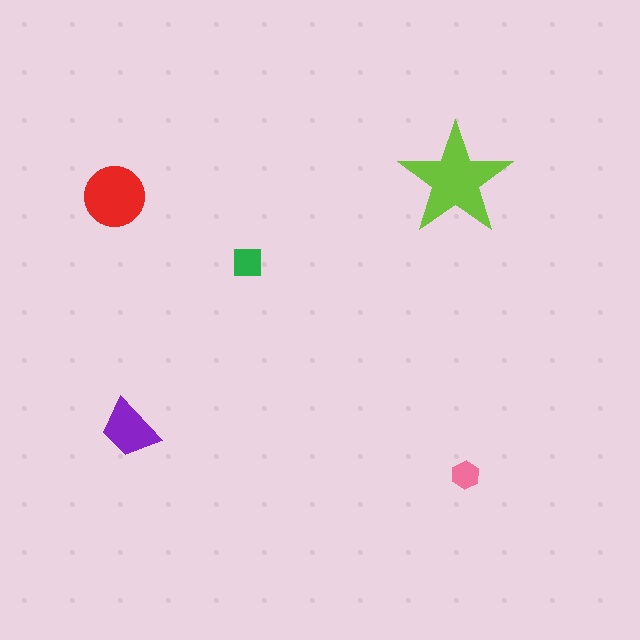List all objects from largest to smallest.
The lime star, the red circle, the purple trapezoid, the green square, the pink hexagon.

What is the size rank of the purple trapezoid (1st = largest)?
3rd.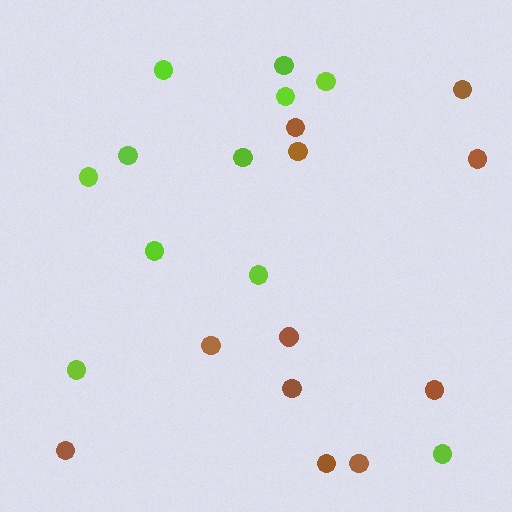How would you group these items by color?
There are 2 groups: one group of brown circles (11) and one group of lime circles (11).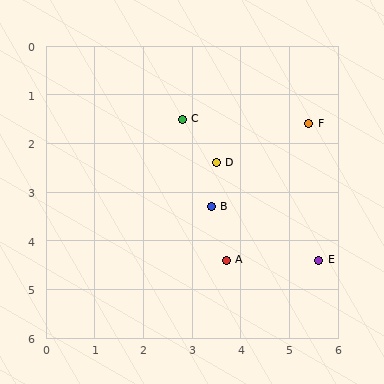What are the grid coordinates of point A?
Point A is at approximately (3.7, 4.4).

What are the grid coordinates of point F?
Point F is at approximately (5.4, 1.6).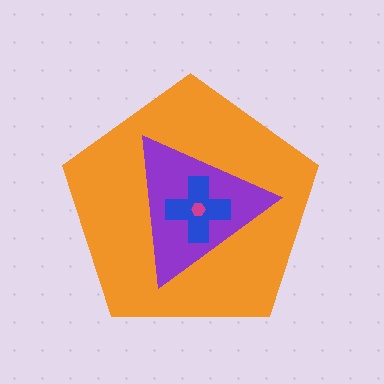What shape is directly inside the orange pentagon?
The purple triangle.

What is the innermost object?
The magenta hexagon.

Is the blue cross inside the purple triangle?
Yes.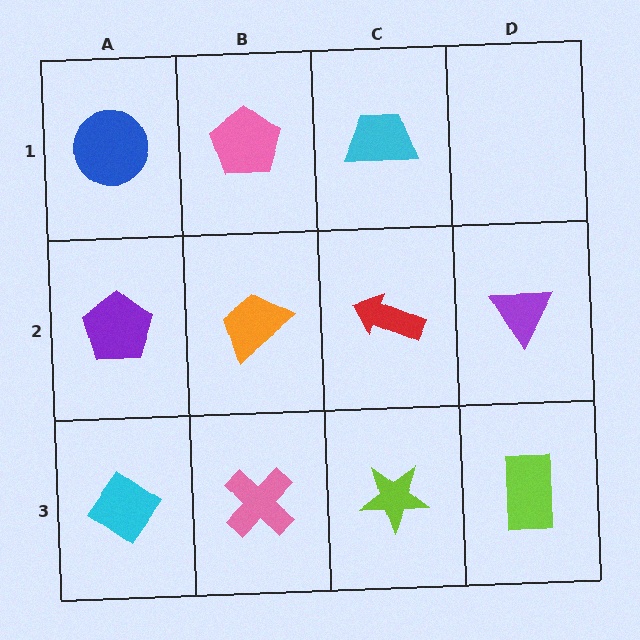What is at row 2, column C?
A red arrow.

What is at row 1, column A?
A blue circle.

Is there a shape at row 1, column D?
No, that cell is empty.